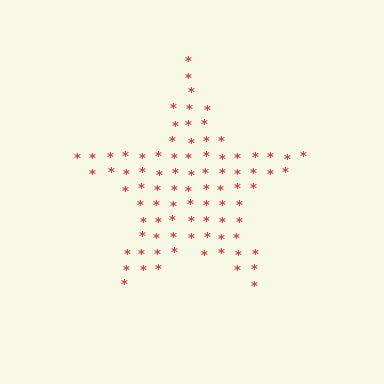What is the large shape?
The large shape is a star.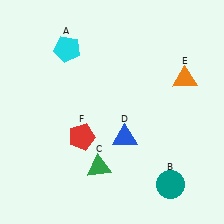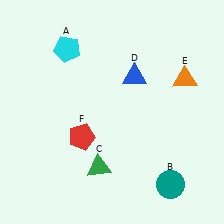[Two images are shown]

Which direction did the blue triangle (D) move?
The blue triangle (D) moved up.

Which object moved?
The blue triangle (D) moved up.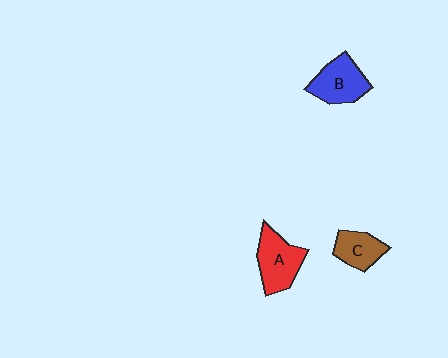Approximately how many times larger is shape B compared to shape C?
Approximately 1.4 times.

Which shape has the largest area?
Shape A (red).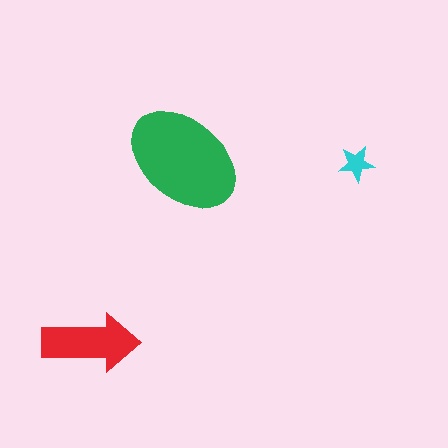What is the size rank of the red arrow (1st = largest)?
2nd.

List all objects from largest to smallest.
The green ellipse, the red arrow, the cyan star.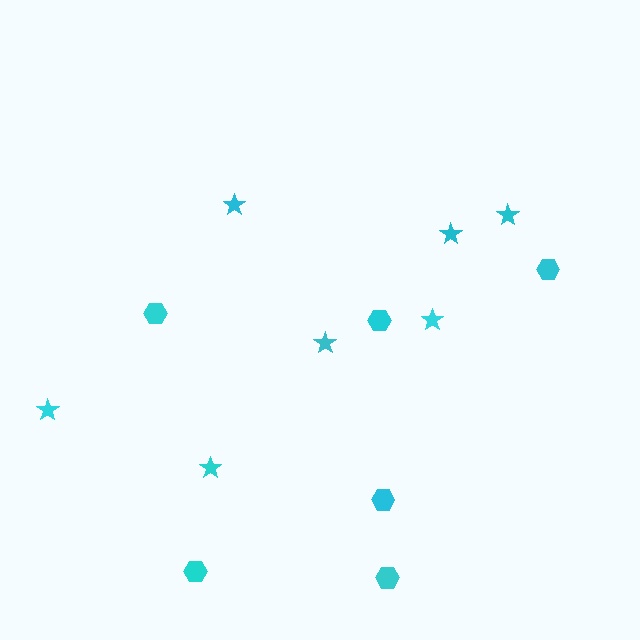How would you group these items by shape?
There are 2 groups: one group of stars (7) and one group of hexagons (6).